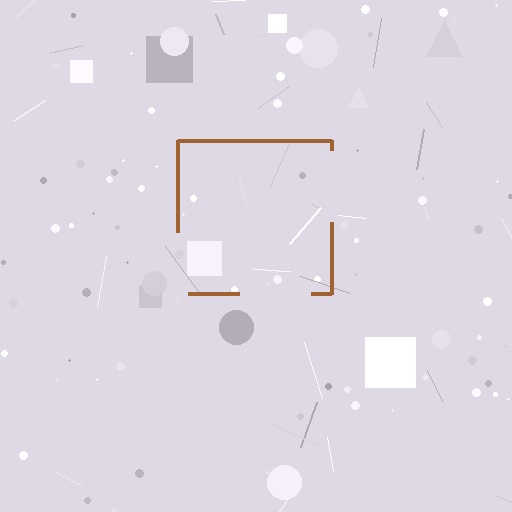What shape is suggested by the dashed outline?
The dashed outline suggests a square.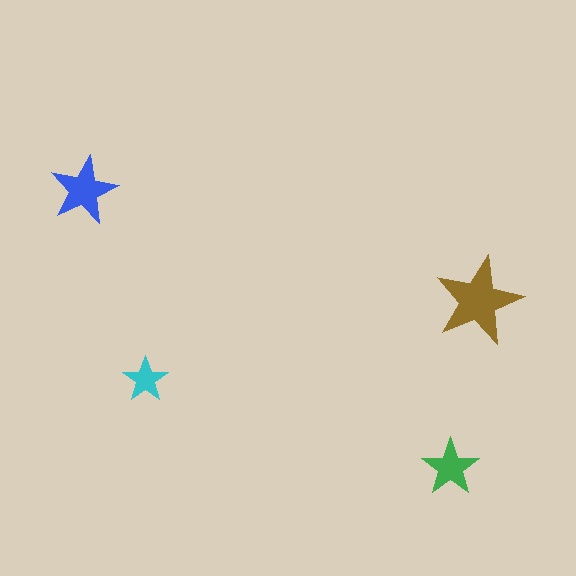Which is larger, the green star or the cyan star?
The green one.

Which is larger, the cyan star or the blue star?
The blue one.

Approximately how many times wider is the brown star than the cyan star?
About 2 times wider.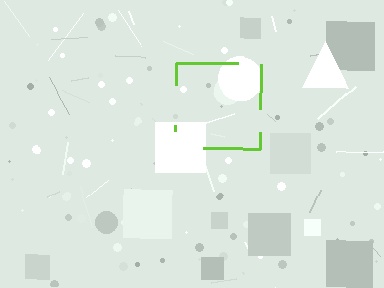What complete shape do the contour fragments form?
The contour fragments form a square.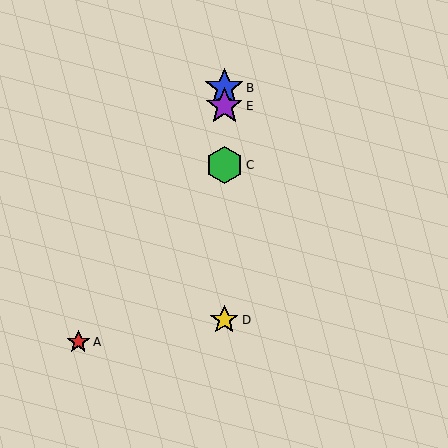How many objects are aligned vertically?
4 objects (B, C, D, E) are aligned vertically.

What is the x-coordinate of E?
Object E is at x≈224.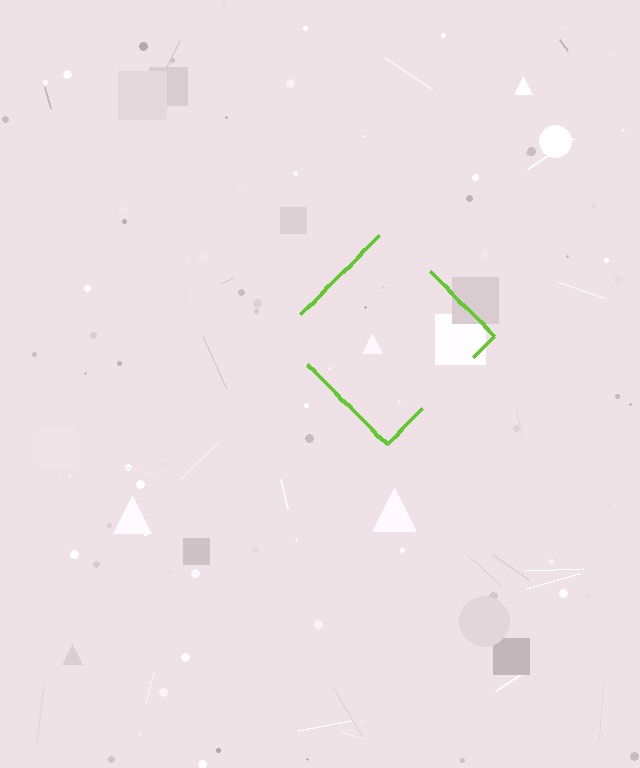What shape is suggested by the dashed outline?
The dashed outline suggests a diamond.